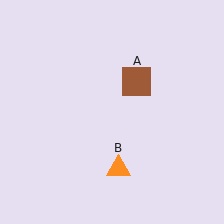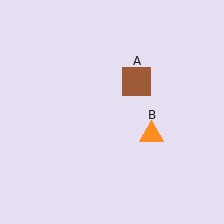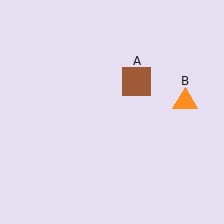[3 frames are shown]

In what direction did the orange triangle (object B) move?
The orange triangle (object B) moved up and to the right.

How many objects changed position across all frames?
1 object changed position: orange triangle (object B).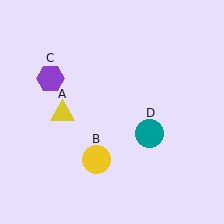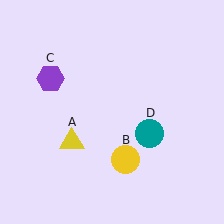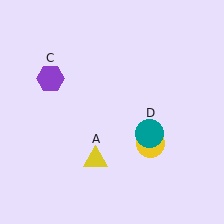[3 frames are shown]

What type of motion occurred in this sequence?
The yellow triangle (object A), yellow circle (object B) rotated counterclockwise around the center of the scene.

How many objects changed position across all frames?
2 objects changed position: yellow triangle (object A), yellow circle (object B).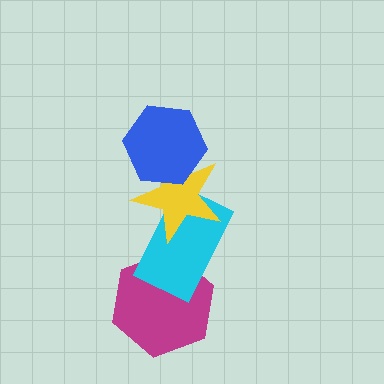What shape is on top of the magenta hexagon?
The cyan rectangle is on top of the magenta hexagon.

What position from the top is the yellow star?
The yellow star is 2nd from the top.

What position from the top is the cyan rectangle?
The cyan rectangle is 3rd from the top.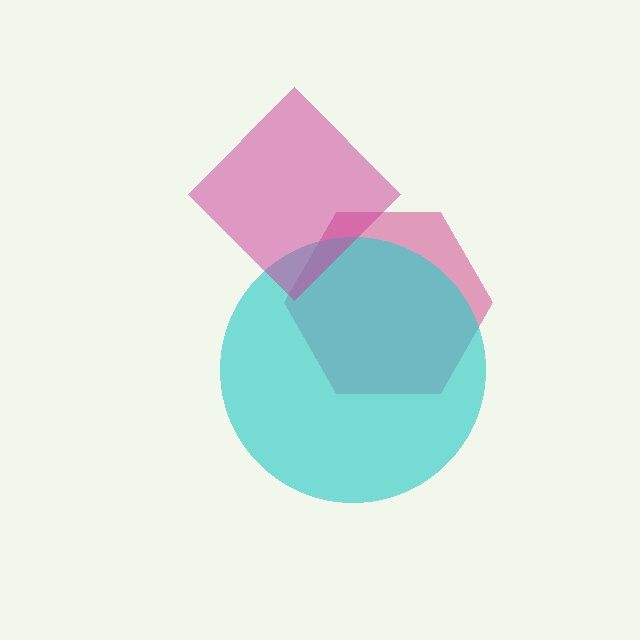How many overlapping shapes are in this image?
There are 3 overlapping shapes in the image.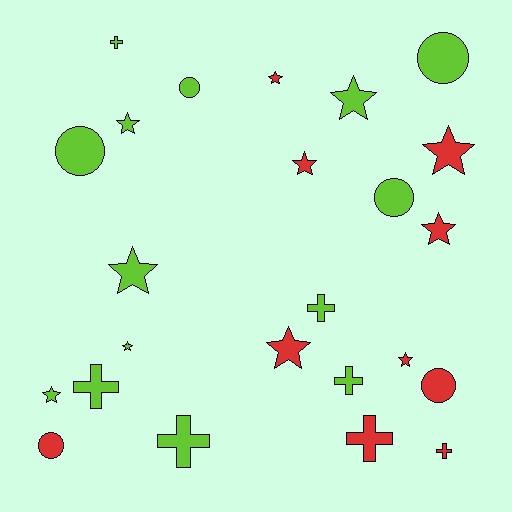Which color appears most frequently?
Lime, with 14 objects.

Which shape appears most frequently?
Star, with 11 objects.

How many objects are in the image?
There are 24 objects.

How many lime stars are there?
There are 5 lime stars.